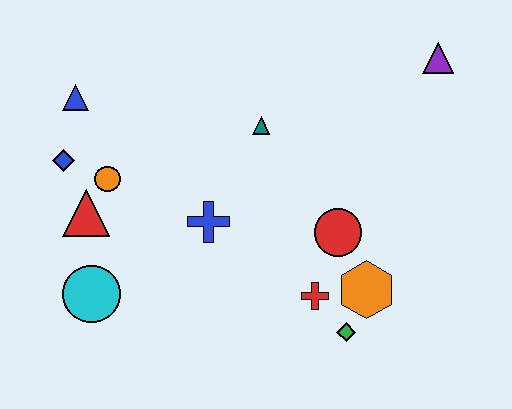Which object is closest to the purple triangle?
The teal triangle is closest to the purple triangle.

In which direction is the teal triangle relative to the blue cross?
The teal triangle is above the blue cross.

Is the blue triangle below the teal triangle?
No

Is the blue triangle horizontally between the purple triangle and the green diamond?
No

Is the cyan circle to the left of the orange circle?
Yes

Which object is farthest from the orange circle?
The purple triangle is farthest from the orange circle.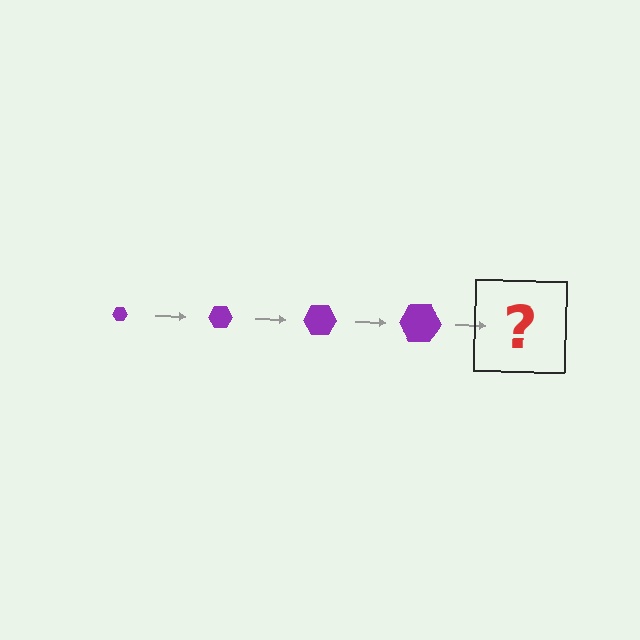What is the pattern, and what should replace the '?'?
The pattern is that the hexagon gets progressively larger each step. The '?' should be a purple hexagon, larger than the previous one.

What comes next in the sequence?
The next element should be a purple hexagon, larger than the previous one.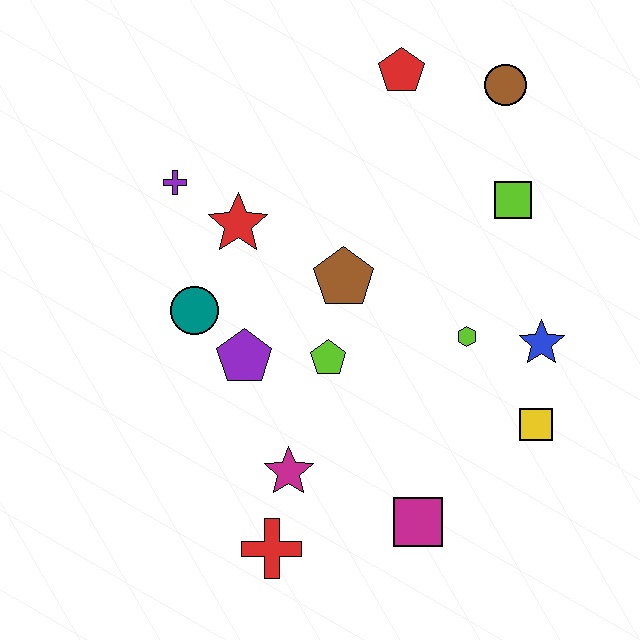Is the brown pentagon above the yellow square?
Yes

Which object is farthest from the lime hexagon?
The purple cross is farthest from the lime hexagon.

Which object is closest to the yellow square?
The blue star is closest to the yellow square.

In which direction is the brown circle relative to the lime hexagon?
The brown circle is above the lime hexagon.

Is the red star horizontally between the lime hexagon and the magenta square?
No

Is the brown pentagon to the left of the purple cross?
No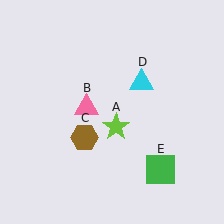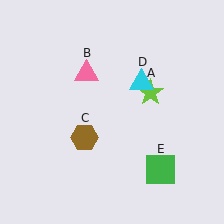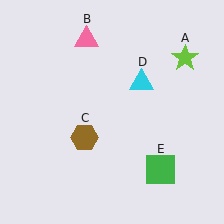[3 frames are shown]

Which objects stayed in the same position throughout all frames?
Brown hexagon (object C) and cyan triangle (object D) and green square (object E) remained stationary.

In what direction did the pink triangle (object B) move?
The pink triangle (object B) moved up.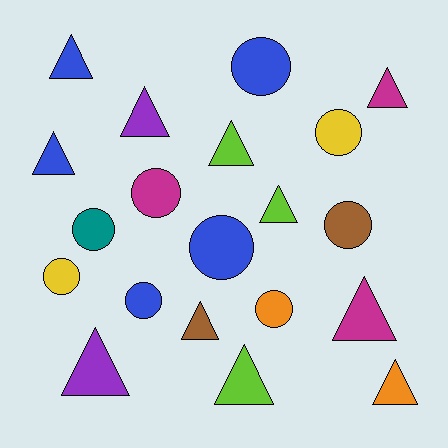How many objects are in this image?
There are 20 objects.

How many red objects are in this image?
There are no red objects.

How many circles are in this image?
There are 9 circles.